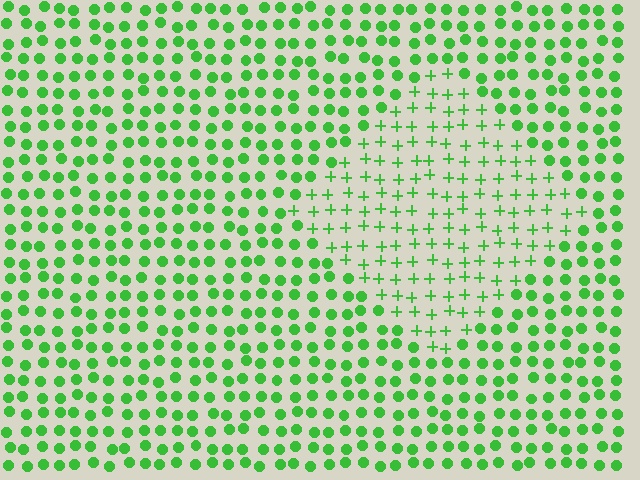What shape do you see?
I see a diamond.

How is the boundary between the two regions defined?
The boundary is defined by a change in element shape: plus signs inside vs. circles outside. All elements share the same color and spacing.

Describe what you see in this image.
The image is filled with small green elements arranged in a uniform grid. A diamond-shaped region contains plus signs, while the surrounding area contains circles. The boundary is defined purely by the change in element shape.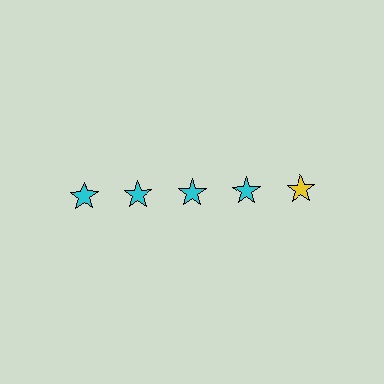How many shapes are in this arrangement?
There are 5 shapes arranged in a grid pattern.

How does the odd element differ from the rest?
It has a different color: yellow instead of cyan.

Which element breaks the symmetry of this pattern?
The yellow star in the top row, rightmost column breaks the symmetry. All other shapes are cyan stars.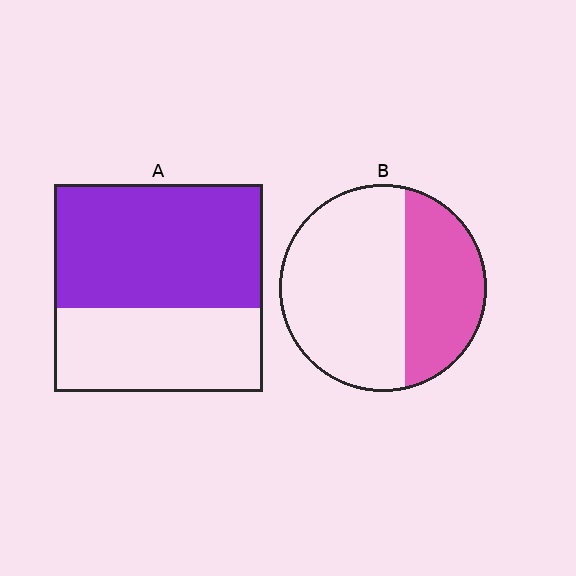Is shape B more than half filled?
No.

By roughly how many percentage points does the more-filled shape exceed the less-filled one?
By roughly 25 percentage points (A over B).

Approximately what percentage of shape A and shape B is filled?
A is approximately 60% and B is approximately 35%.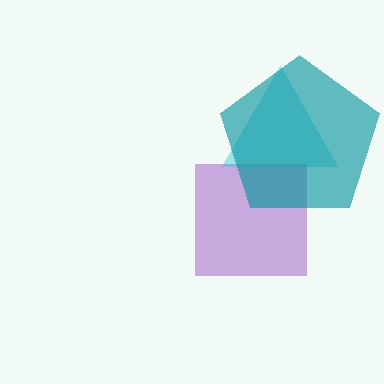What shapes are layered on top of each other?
The layered shapes are: a purple square, a cyan triangle, a teal pentagon.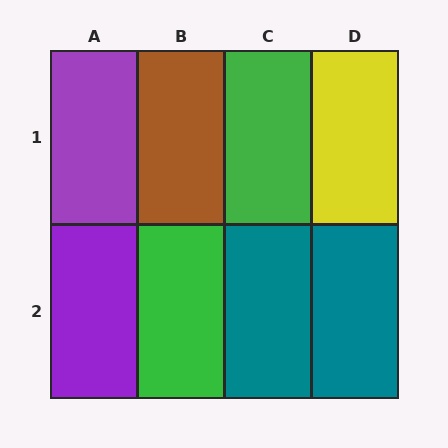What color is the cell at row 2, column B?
Green.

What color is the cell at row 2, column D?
Teal.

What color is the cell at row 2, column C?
Teal.